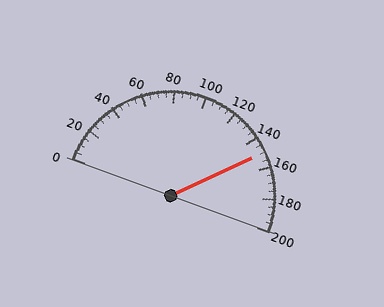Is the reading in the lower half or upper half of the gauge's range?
The reading is in the upper half of the range (0 to 200).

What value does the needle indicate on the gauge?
The needle indicates approximately 150.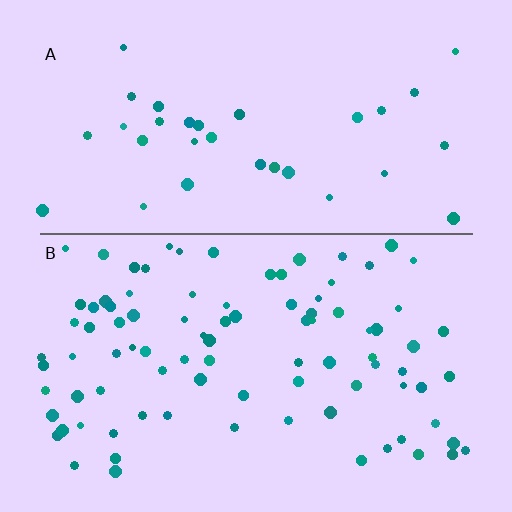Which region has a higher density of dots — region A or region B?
B (the bottom).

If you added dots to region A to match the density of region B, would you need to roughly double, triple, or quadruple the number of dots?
Approximately triple.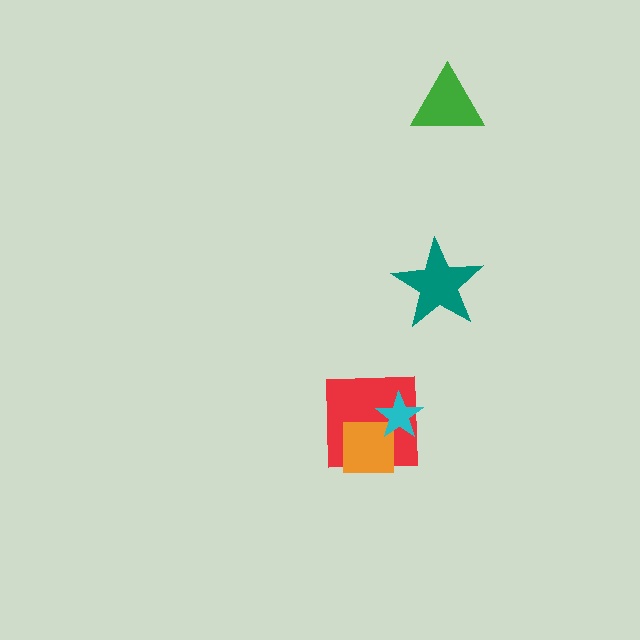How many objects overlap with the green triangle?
0 objects overlap with the green triangle.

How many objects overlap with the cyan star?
2 objects overlap with the cyan star.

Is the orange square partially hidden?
Yes, it is partially covered by another shape.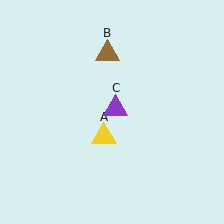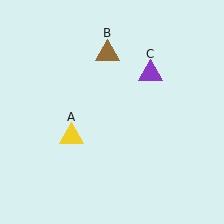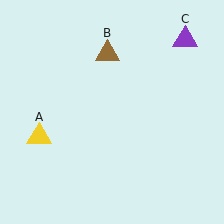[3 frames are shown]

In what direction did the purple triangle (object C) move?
The purple triangle (object C) moved up and to the right.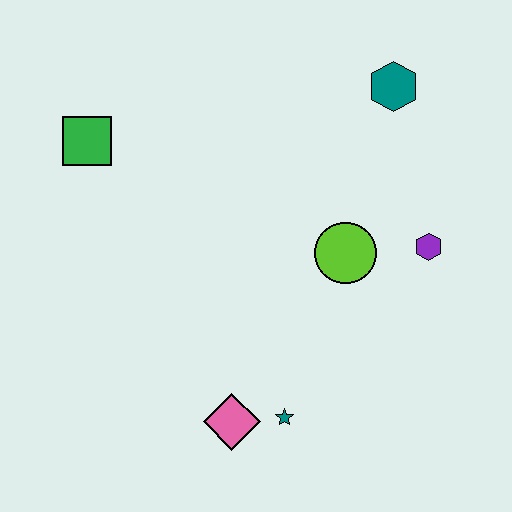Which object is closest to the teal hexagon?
The purple hexagon is closest to the teal hexagon.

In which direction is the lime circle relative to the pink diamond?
The lime circle is above the pink diamond.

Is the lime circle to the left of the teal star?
No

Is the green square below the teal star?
No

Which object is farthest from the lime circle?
The green square is farthest from the lime circle.